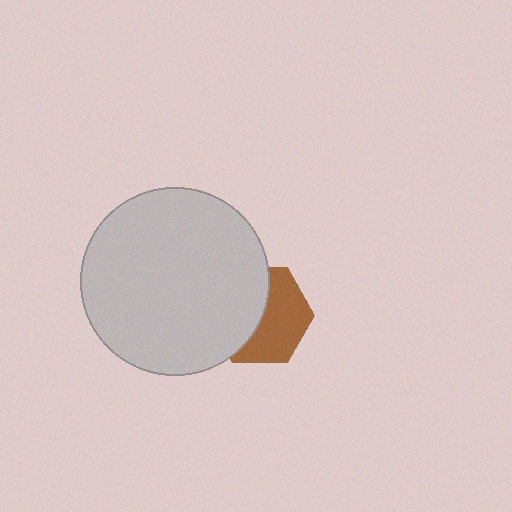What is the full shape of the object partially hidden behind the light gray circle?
The partially hidden object is a brown hexagon.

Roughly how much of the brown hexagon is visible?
About half of it is visible (roughly 52%).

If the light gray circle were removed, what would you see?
You would see the complete brown hexagon.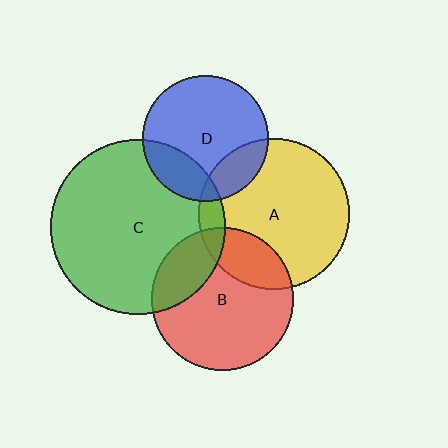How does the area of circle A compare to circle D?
Approximately 1.4 times.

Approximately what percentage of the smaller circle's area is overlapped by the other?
Approximately 20%.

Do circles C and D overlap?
Yes.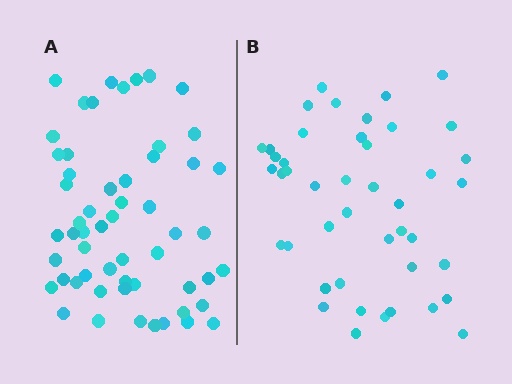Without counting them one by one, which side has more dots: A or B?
Region A (the left region) has more dots.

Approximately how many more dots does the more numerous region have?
Region A has roughly 12 or so more dots than region B.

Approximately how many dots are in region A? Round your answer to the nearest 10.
About 60 dots. (The exact count is 56, which rounds to 60.)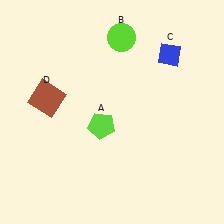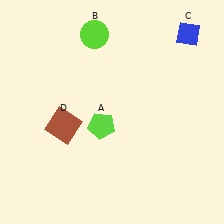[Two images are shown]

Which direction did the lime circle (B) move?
The lime circle (B) moved left.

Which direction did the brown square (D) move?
The brown square (D) moved down.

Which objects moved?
The objects that moved are: the lime circle (B), the blue diamond (C), the brown square (D).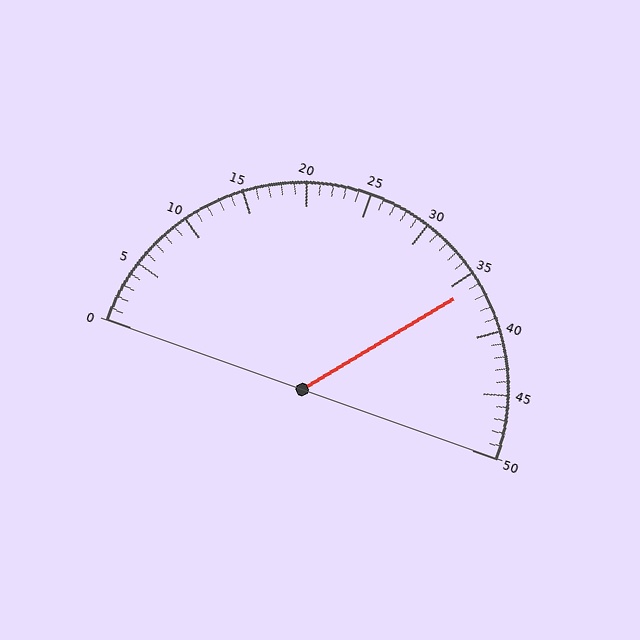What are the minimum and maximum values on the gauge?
The gauge ranges from 0 to 50.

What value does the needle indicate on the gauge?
The needle indicates approximately 36.